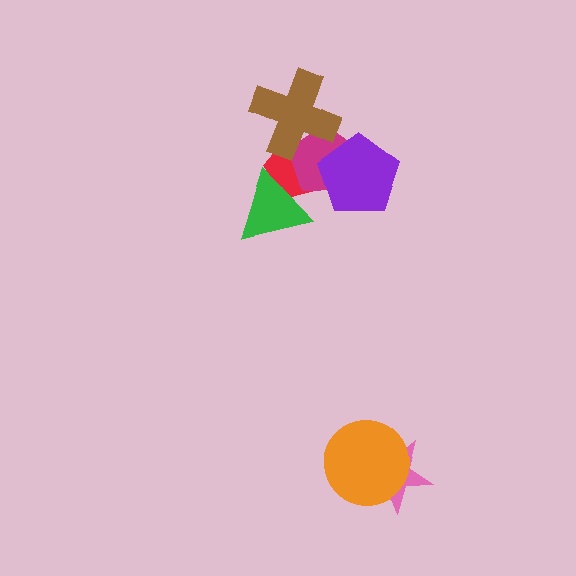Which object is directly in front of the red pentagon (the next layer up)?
The magenta pentagon is directly in front of the red pentagon.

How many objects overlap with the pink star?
1 object overlaps with the pink star.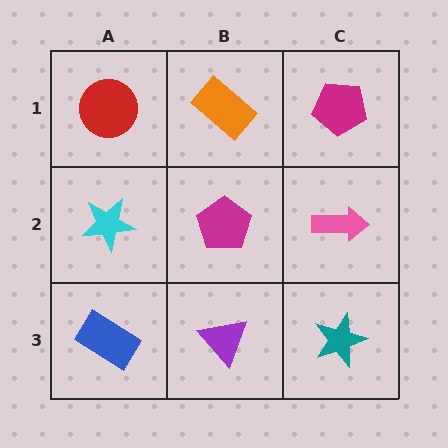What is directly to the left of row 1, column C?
An orange rectangle.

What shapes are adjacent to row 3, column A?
A cyan star (row 2, column A), a purple triangle (row 3, column B).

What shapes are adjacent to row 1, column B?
A magenta pentagon (row 2, column B), a red circle (row 1, column A), a magenta pentagon (row 1, column C).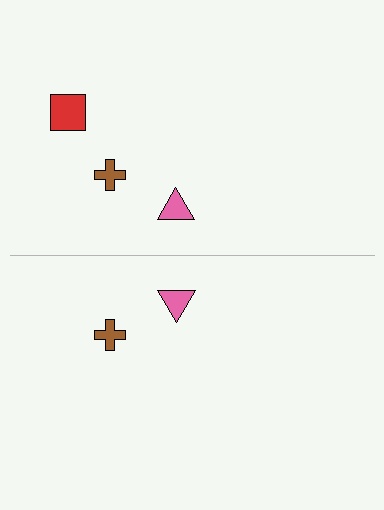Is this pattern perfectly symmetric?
No, the pattern is not perfectly symmetric. A red square is missing from the bottom side.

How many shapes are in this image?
There are 5 shapes in this image.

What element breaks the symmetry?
A red square is missing from the bottom side.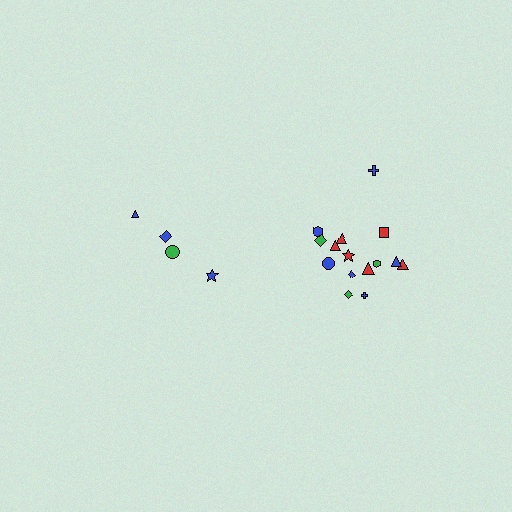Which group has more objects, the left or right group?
The right group.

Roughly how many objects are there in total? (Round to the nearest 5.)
Roughly 20 objects in total.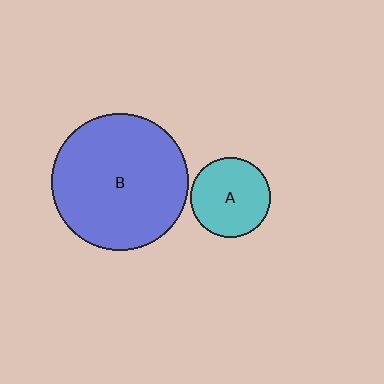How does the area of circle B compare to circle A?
Approximately 2.9 times.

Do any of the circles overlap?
No, none of the circles overlap.